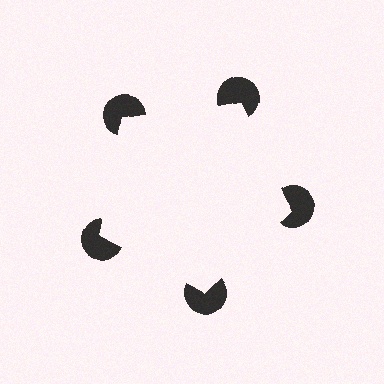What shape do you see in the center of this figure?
An illusory pentagon — its edges are inferred from the aligned wedge cuts in the pac-man discs, not physically drawn.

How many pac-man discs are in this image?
There are 5 — one at each vertex of the illusory pentagon.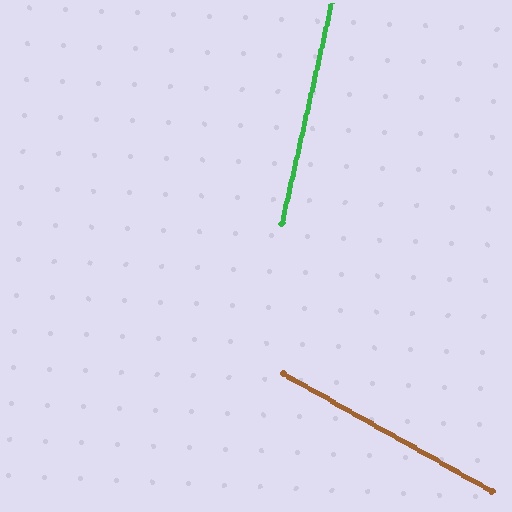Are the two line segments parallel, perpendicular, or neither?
Neither parallel nor perpendicular — they differ by about 73°.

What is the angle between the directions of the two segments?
Approximately 73 degrees.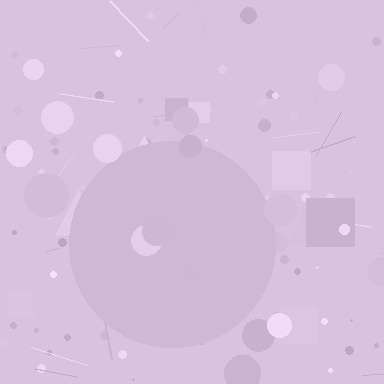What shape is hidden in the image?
A circle is hidden in the image.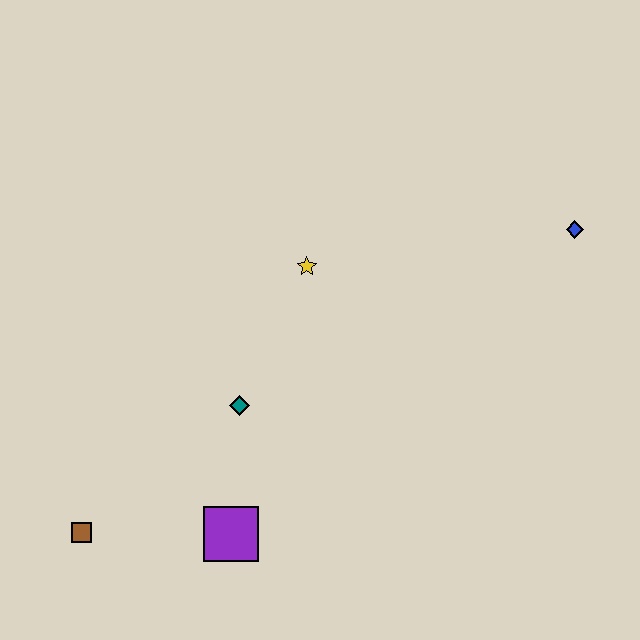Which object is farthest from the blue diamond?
The brown square is farthest from the blue diamond.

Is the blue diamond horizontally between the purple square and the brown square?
No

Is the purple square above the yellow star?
No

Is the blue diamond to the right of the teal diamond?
Yes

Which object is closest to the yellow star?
The teal diamond is closest to the yellow star.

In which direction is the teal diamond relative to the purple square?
The teal diamond is above the purple square.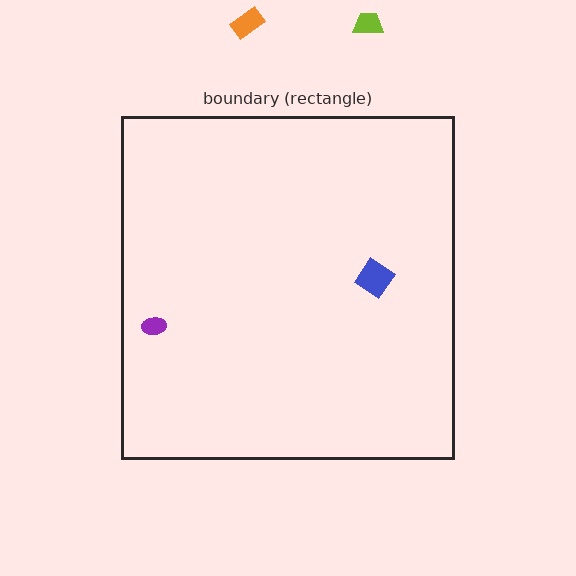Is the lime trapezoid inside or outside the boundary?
Outside.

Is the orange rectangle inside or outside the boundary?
Outside.